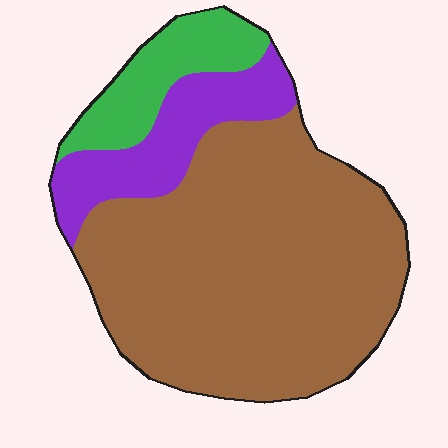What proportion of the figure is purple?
Purple covers 17% of the figure.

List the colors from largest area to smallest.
From largest to smallest: brown, purple, green.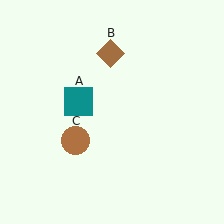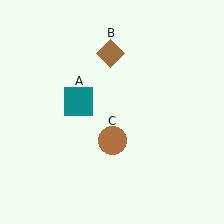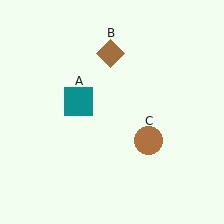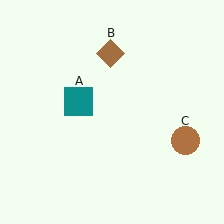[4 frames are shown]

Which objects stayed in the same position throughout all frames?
Teal square (object A) and brown diamond (object B) remained stationary.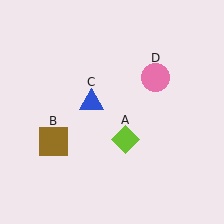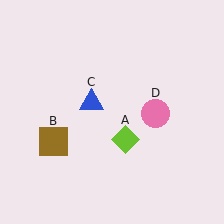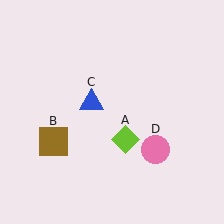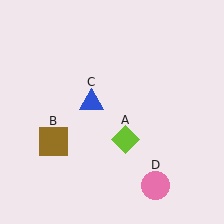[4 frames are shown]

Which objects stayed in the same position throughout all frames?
Lime diamond (object A) and brown square (object B) and blue triangle (object C) remained stationary.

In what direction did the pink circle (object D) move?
The pink circle (object D) moved down.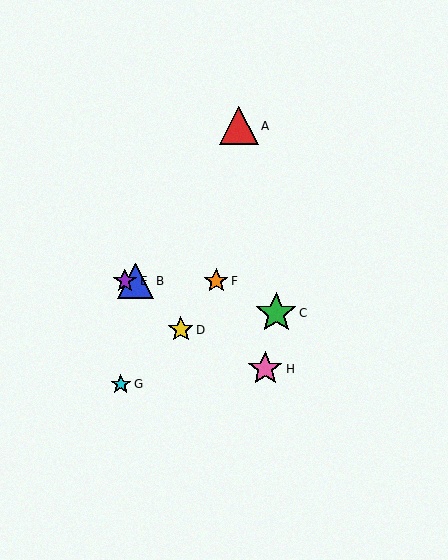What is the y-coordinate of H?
Object H is at y≈369.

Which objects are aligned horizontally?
Objects B, E, F are aligned horizontally.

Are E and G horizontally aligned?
No, E is at y≈281 and G is at y≈384.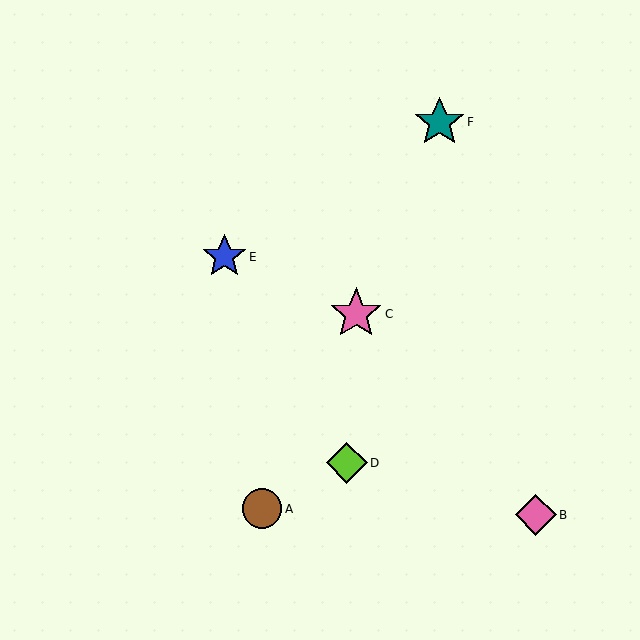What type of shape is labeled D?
Shape D is a lime diamond.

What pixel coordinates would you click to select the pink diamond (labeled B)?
Click at (536, 515) to select the pink diamond B.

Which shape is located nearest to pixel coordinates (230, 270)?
The blue star (labeled E) at (224, 257) is nearest to that location.